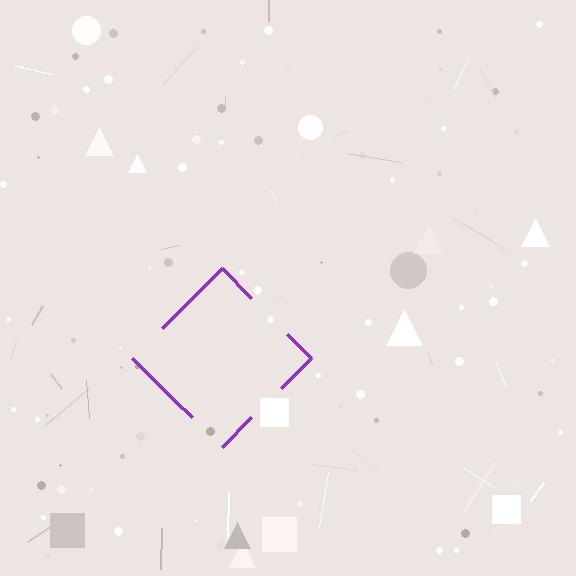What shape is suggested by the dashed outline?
The dashed outline suggests a diamond.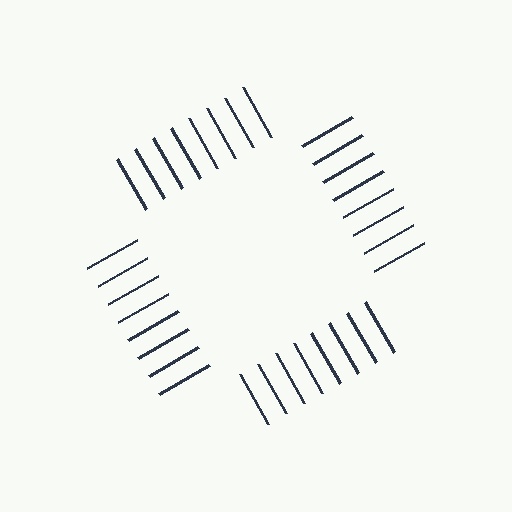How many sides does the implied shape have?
4 sides — the line-ends trace a square.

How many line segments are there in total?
32 — 8 along each of the 4 edges.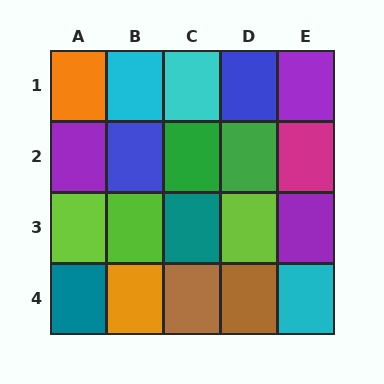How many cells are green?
2 cells are green.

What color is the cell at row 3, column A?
Lime.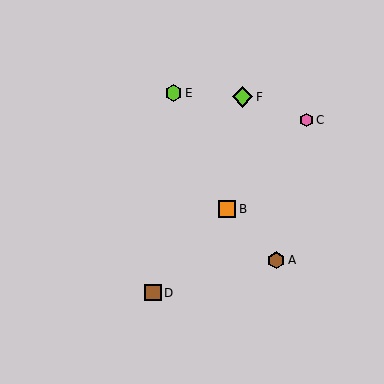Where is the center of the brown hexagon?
The center of the brown hexagon is at (276, 260).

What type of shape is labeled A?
Shape A is a brown hexagon.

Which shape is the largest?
The lime diamond (labeled F) is the largest.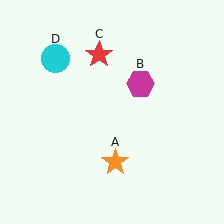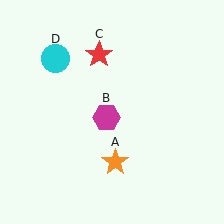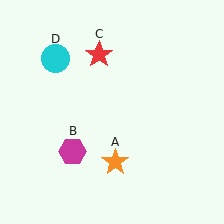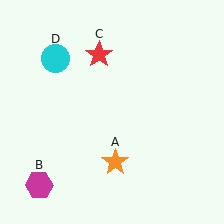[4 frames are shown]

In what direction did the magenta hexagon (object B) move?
The magenta hexagon (object B) moved down and to the left.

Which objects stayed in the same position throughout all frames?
Orange star (object A) and red star (object C) and cyan circle (object D) remained stationary.